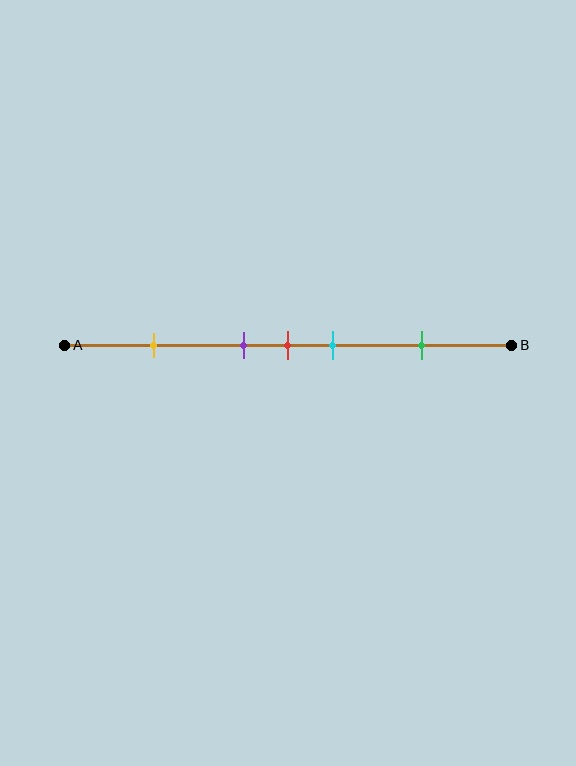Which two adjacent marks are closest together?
The purple and red marks are the closest adjacent pair.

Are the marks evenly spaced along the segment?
No, the marks are not evenly spaced.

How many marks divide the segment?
There are 5 marks dividing the segment.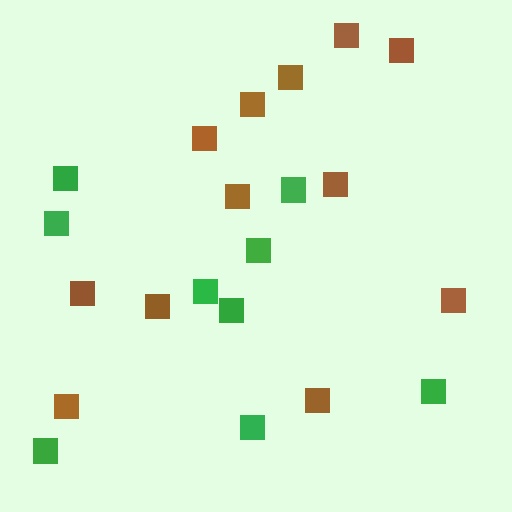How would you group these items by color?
There are 2 groups: one group of green squares (9) and one group of brown squares (12).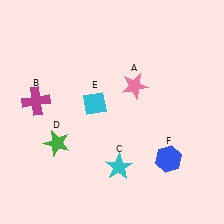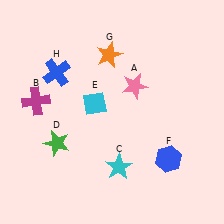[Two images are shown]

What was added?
An orange star (G), a blue cross (H) were added in Image 2.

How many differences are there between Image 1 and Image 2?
There are 2 differences between the two images.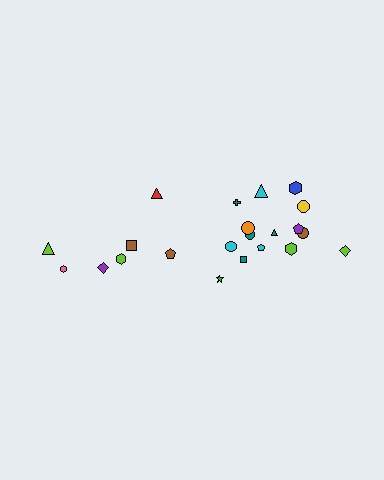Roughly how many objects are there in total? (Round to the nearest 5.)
Roughly 20 objects in total.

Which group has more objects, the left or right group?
The right group.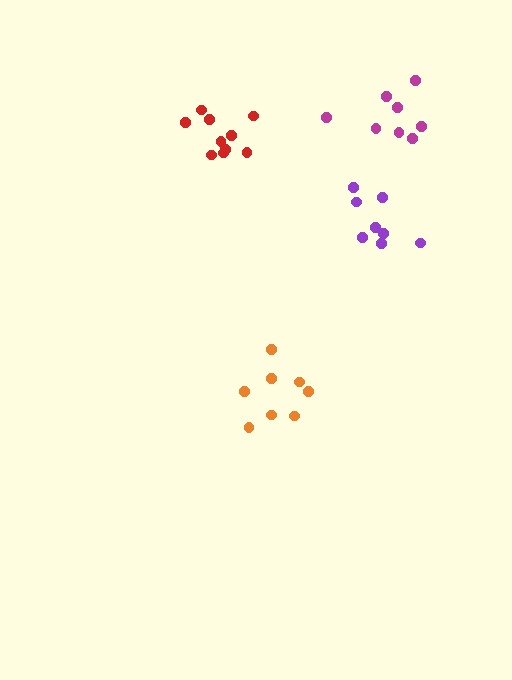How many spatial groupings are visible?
There are 4 spatial groupings.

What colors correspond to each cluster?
The clusters are colored: orange, magenta, purple, red.